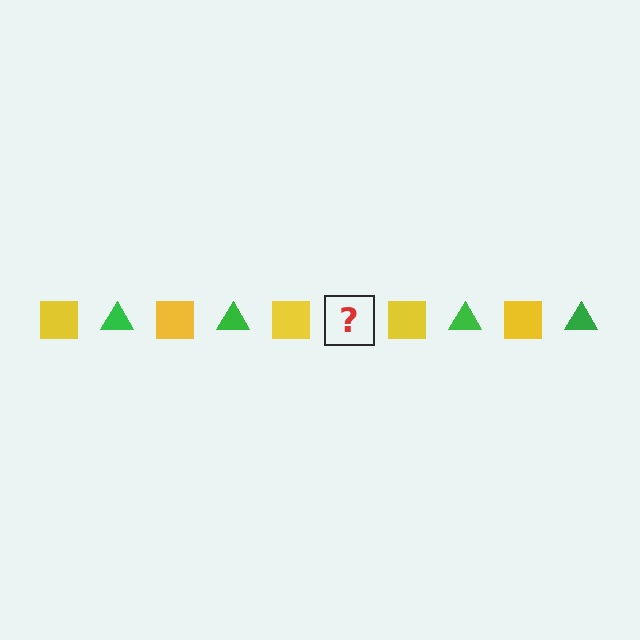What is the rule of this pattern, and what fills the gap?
The rule is that the pattern alternates between yellow square and green triangle. The gap should be filled with a green triangle.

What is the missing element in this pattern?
The missing element is a green triangle.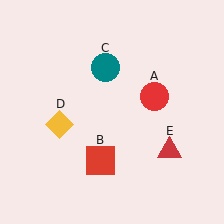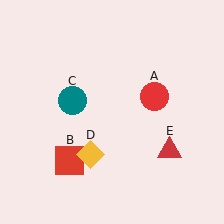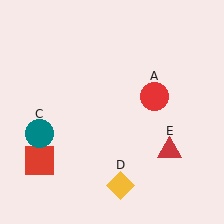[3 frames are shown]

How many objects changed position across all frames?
3 objects changed position: red square (object B), teal circle (object C), yellow diamond (object D).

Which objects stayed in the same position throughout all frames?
Red circle (object A) and red triangle (object E) remained stationary.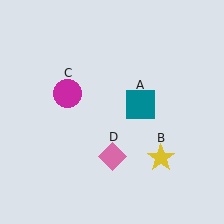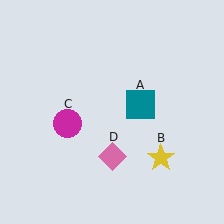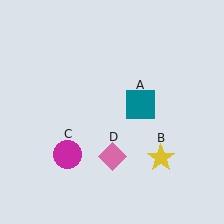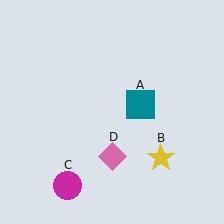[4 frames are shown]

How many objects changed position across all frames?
1 object changed position: magenta circle (object C).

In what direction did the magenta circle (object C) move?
The magenta circle (object C) moved down.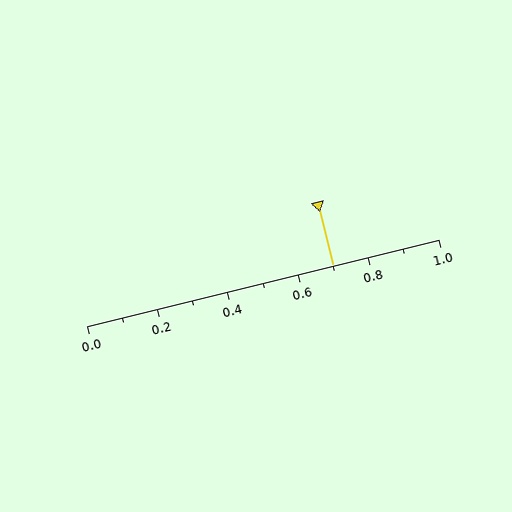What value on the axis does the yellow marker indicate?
The marker indicates approximately 0.7.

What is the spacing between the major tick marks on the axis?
The major ticks are spaced 0.2 apart.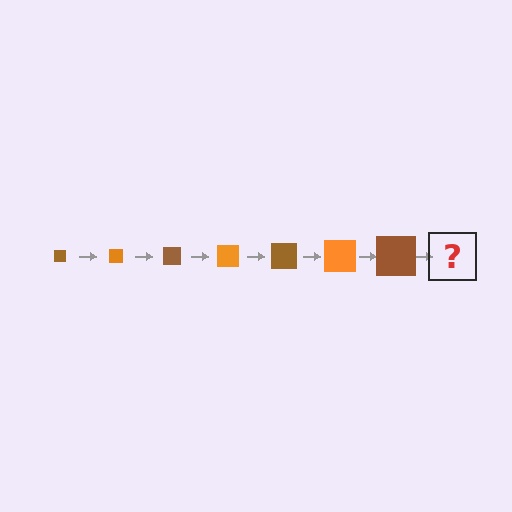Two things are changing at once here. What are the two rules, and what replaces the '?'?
The two rules are that the square grows larger each step and the color cycles through brown and orange. The '?' should be an orange square, larger than the previous one.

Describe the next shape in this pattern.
It should be an orange square, larger than the previous one.